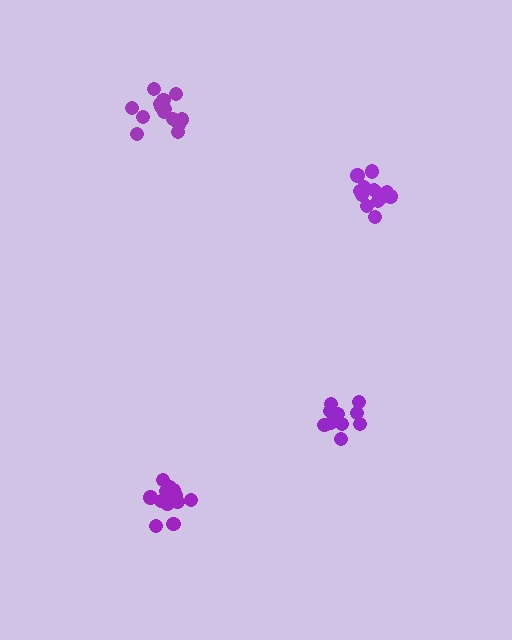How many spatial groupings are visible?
There are 4 spatial groupings.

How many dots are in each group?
Group 1: 13 dots, Group 2: 10 dots, Group 3: 15 dots, Group 4: 12 dots (50 total).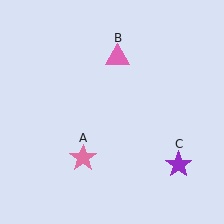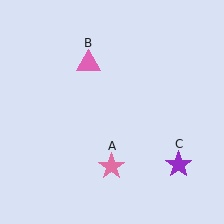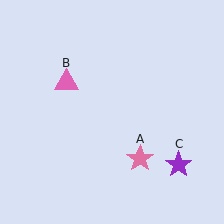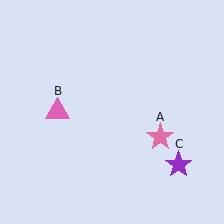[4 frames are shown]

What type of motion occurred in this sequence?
The pink star (object A), pink triangle (object B) rotated counterclockwise around the center of the scene.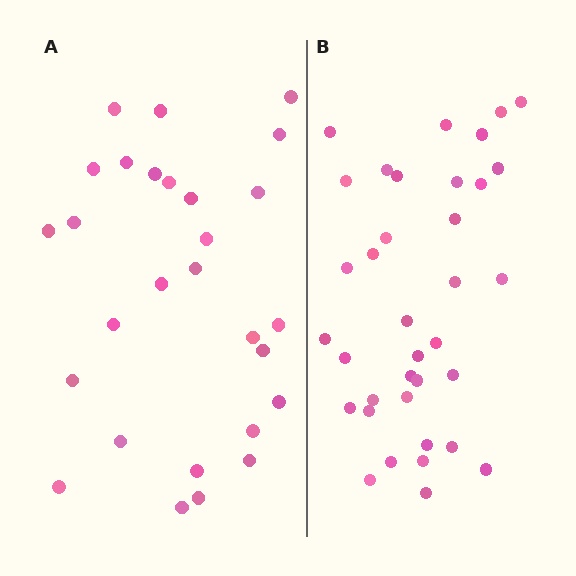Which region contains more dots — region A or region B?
Region B (the right region) has more dots.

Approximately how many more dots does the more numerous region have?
Region B has roughly 8 or so more dots than region A.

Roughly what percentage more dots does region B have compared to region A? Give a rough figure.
About 30% more.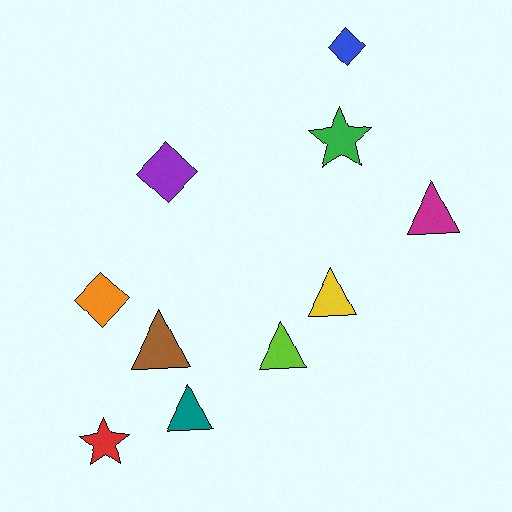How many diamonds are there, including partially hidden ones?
There are 3 diamonds.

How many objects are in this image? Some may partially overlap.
There are 10 objects.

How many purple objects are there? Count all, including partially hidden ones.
There is 1 purple object.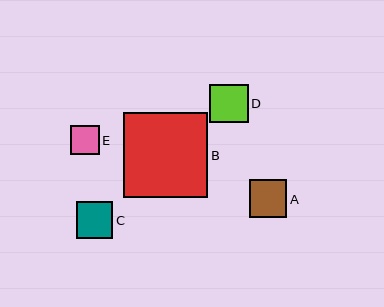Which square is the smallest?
Square E is the smallest with a size of approximately 29 pixels.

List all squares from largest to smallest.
From largest to smallest: B, D, A, C, E.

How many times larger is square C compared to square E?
Square C is approximately 1.3 times the size of square E.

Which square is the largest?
Square B is the largest with a size of approximately 84 pixels.